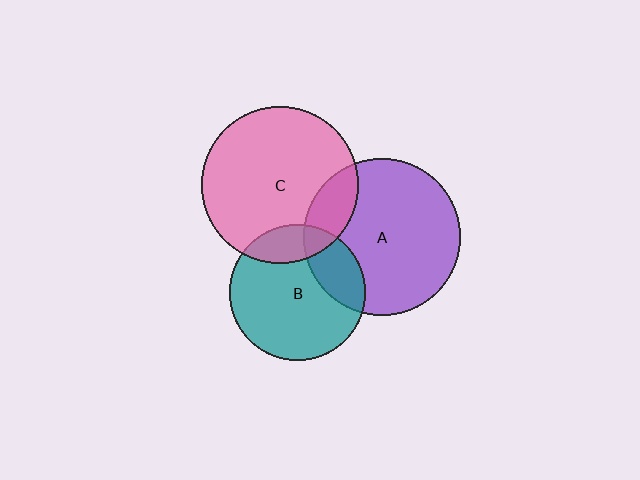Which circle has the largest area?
Circle A (purple).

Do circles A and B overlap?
Yes.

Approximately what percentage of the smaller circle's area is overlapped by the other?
Approximately 25%.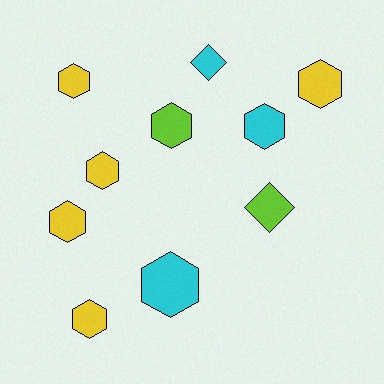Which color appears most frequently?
Yellow, with 5 objects.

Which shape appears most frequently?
Hexagon, with 8 objects.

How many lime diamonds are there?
There is 1 lime diamond.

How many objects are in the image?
There are 10 objects.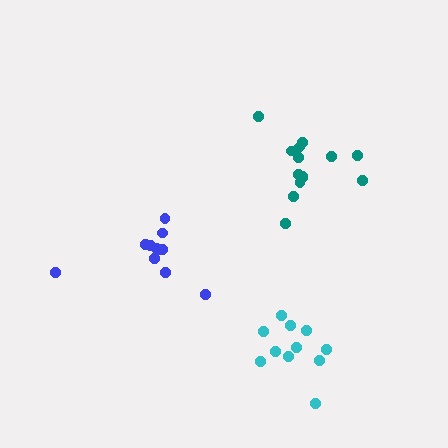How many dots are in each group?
Group 1: 11 dots, Group 2: 14 dots, Group 3: 11 dots (36 total).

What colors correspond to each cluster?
The clusters are colored: cyan, teal, blue.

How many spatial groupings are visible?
There are 3 spatial groupings.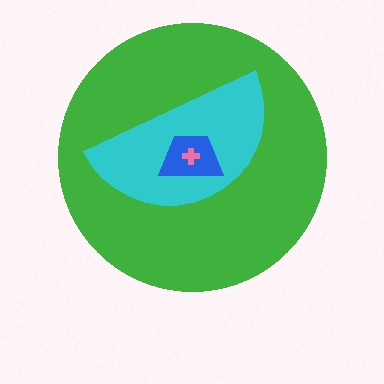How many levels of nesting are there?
4.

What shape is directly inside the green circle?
The cyan semicircle.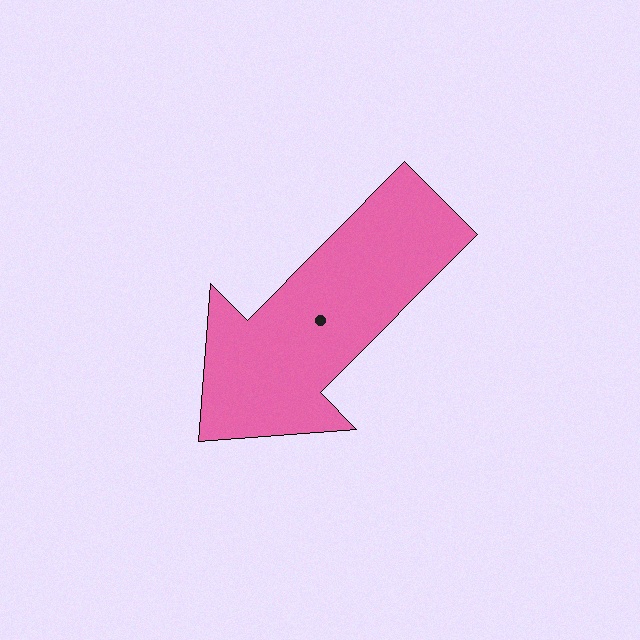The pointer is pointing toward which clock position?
Roughly 7 o'clock.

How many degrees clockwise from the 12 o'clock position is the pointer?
Approximately 225 degrees.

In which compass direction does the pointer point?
Southwest.